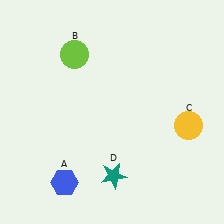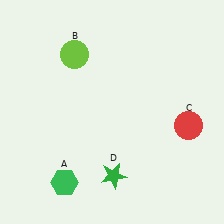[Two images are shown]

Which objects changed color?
A changed from blue to green. C changed from yellow to red. D changed from teal to green.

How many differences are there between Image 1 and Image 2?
There are 3 differences between the two images.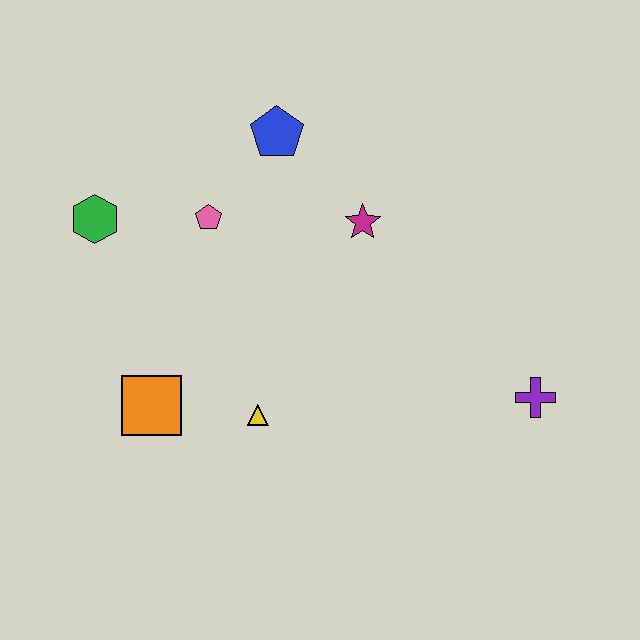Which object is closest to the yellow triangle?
The orange square is closest to the yellow triangle.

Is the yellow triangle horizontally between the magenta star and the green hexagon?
Yes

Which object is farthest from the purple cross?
The green hexagon is farthest from the purple cross.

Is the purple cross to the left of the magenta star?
No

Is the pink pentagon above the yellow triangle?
Yes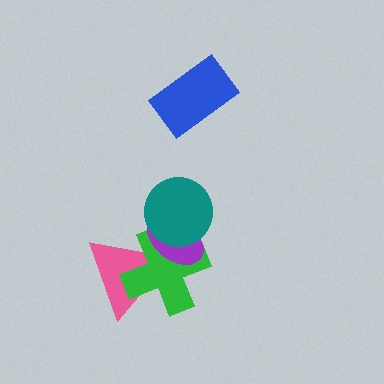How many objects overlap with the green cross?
3 objects overlap with the green cross.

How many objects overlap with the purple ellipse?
3 objects overlap with the purple ellipse.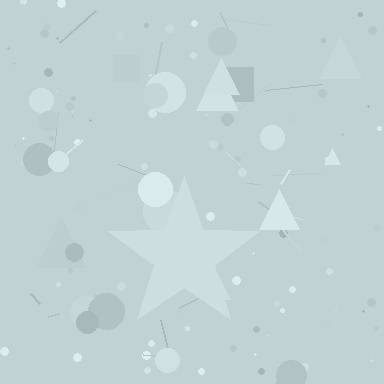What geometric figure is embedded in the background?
A star is embedded in the background.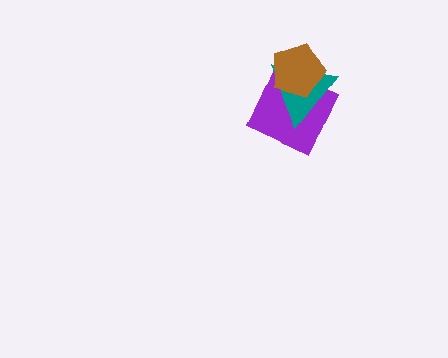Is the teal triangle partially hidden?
Yes, it is partially covered by another shape.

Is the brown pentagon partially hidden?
No, no other shape covers it.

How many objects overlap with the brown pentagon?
2 objects overlap with the brown pentagon.